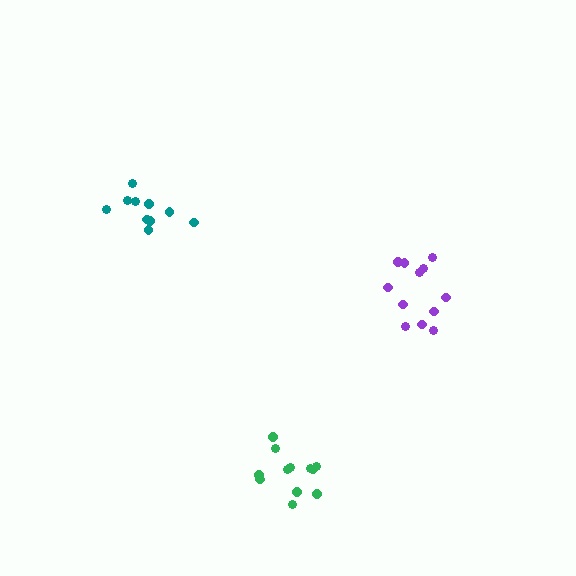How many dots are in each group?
Group 1: 12 dots, Group 2: 10 dots, Group 3: 12 dots (34 total).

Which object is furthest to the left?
The teal cluster is leftmost.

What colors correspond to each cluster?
The clusters are colored: purple, teal, green.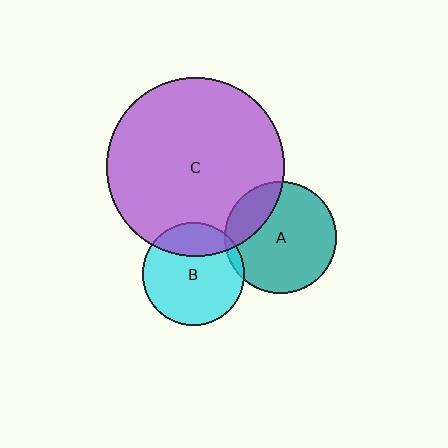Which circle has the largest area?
Circle C (purple).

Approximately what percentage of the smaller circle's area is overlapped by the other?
Approximately 25%.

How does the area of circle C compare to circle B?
Approximately 3.0 times.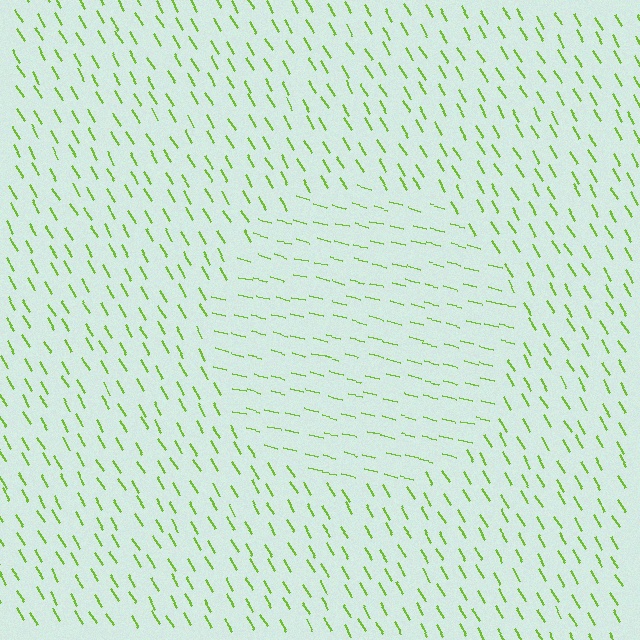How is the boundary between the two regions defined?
The boundary is defined purely by a change in line orientation (approximately 45 degrees difference). All lines are the same color and thickness.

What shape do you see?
I see a circle.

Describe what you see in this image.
The image is filled with small lime line segments. A circle region in the image has lines oriented differently from the surrounding lines, creating a visible texture boundary.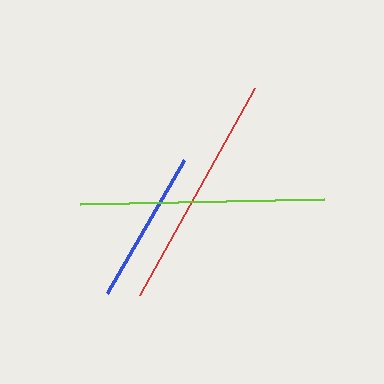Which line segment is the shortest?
The blue line is the shortest at approximately 153 pixels.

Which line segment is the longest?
The lime line is the longest at approximately 245 pixels.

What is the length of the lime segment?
The lime segment is approximately 245 pixels long.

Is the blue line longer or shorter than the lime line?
The lime line is longer than the blue line.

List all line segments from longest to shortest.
From longest to shortest: lime, red, blue.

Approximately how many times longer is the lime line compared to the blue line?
The lime line is approximately 1.6 times the length of the blue line.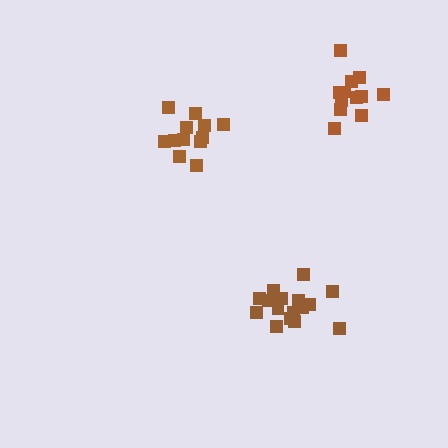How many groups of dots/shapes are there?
There are 3 groups.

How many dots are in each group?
Group 1: 13 dots, Group 2: 16 dots, Group 3: 12 dots (41 total).